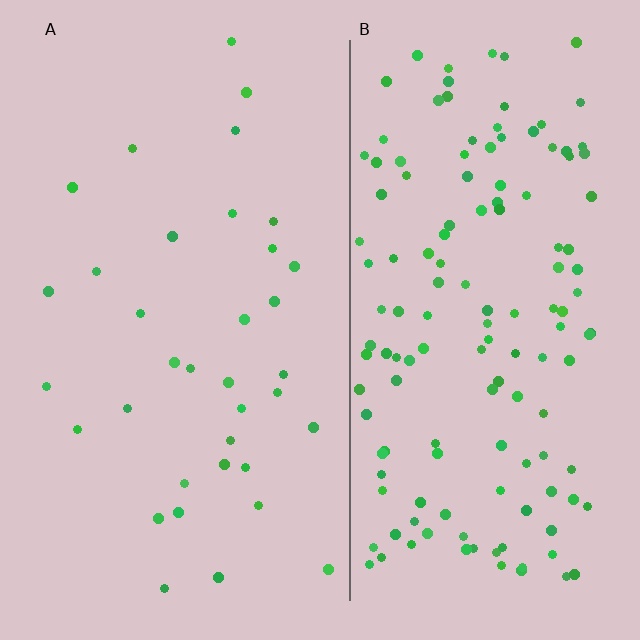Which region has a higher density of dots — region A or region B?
B (the right).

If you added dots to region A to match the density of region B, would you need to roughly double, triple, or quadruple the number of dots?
Approximately quadruple.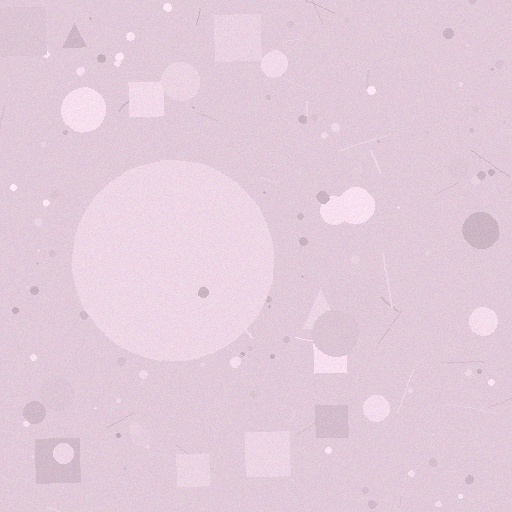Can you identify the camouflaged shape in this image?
The camouflaged shape is a circle.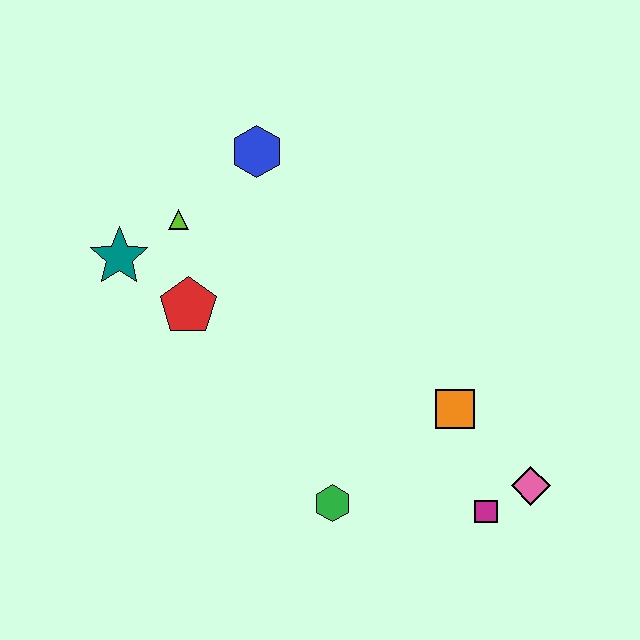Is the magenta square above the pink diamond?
No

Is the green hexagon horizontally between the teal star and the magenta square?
Yes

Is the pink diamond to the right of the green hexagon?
Yes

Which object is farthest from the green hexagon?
The blue hexagon is farthest from the green hexagon.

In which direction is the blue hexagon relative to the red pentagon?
The blue hexagon is above the red pentagon.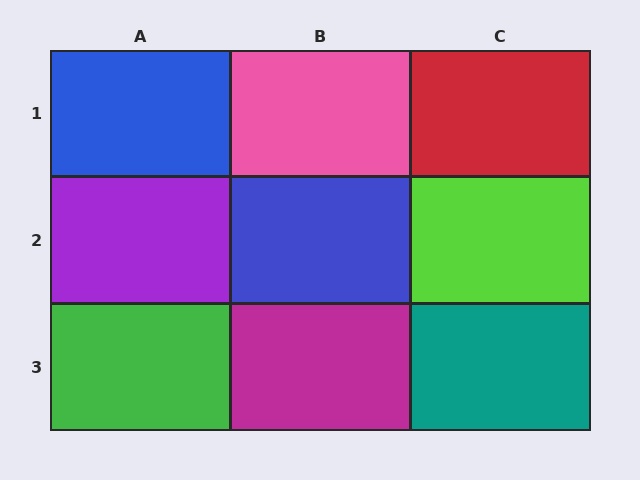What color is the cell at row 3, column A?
Green.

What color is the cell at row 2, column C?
Lime.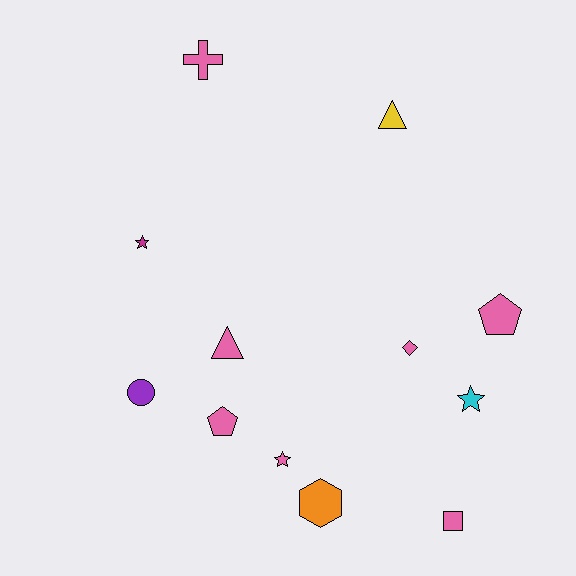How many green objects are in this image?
There are no green objects.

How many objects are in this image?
There are 12 objects.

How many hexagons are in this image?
There is 1 hexagon.